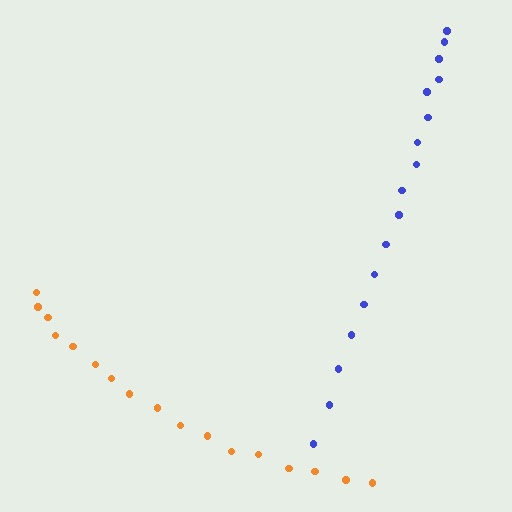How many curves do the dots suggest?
There are 2 distinct paths.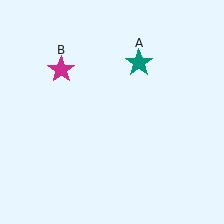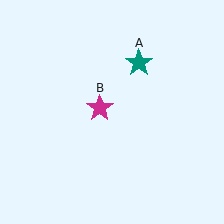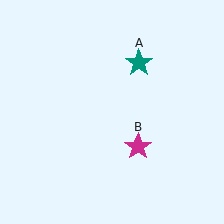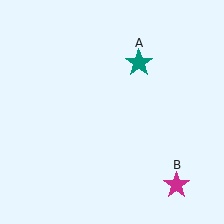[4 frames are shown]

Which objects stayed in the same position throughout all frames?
Teal star (object A) remained stationary.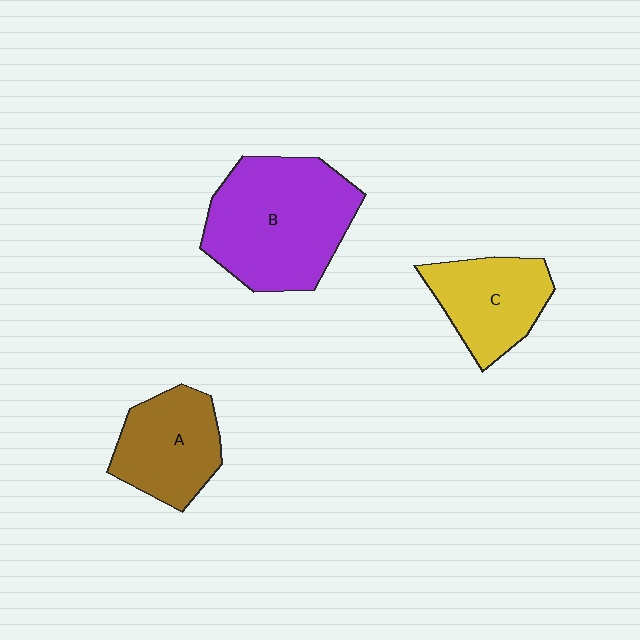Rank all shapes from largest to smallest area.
From largest to smallest: B (purple), A (brown), C (yellow).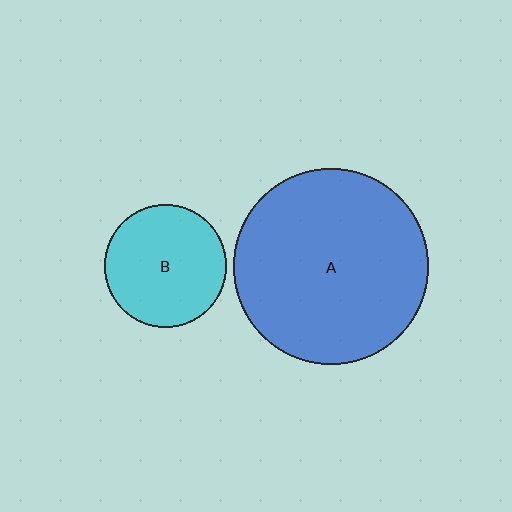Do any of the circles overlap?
No, none of the circles overlap.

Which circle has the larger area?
Circle A (blue).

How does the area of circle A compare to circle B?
Approximately 2.6 times.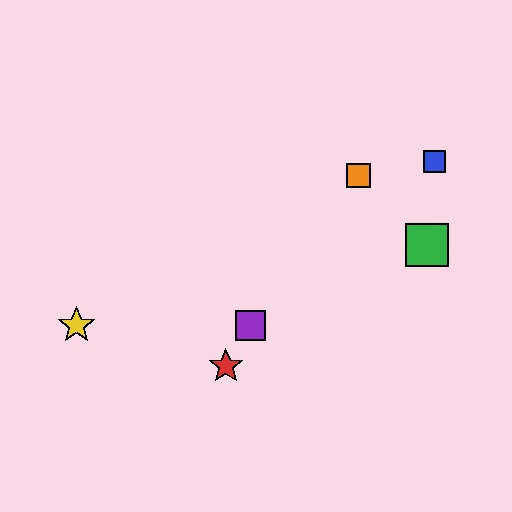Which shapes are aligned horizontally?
The yellow star, the purple square are aligned horizontally.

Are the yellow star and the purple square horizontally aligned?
Yes, both are at y≈325.